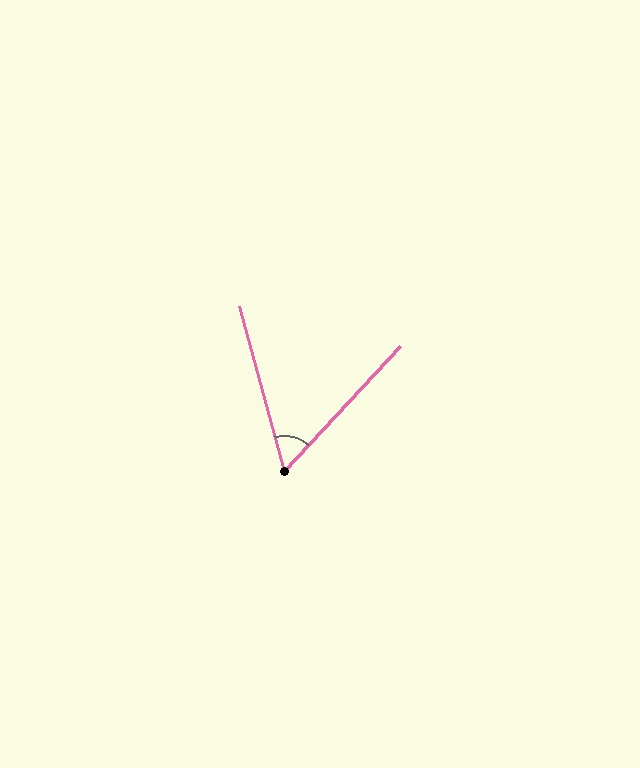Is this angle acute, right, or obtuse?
It is acute.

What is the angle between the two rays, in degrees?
Approximately 58 degrees.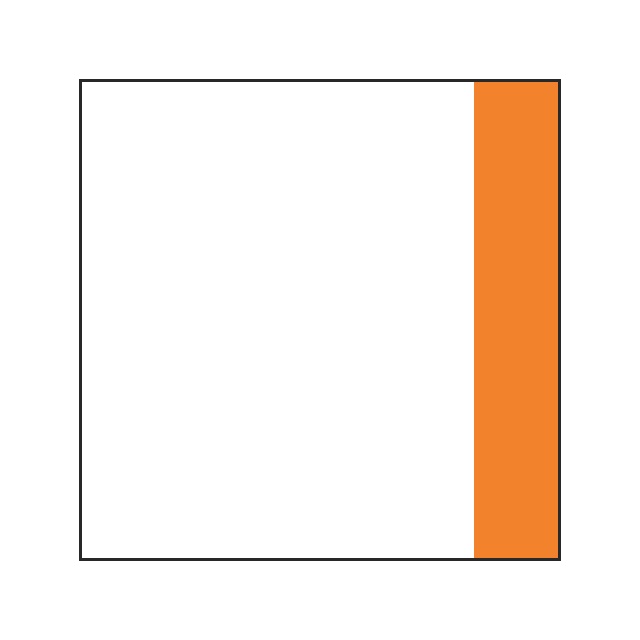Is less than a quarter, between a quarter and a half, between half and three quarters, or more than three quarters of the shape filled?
Less than a quarter.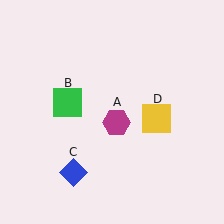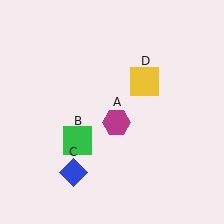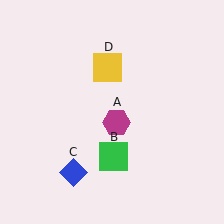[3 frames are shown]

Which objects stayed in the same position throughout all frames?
Magenta hexagon (object A) and blue diamond (object C) remained stationary.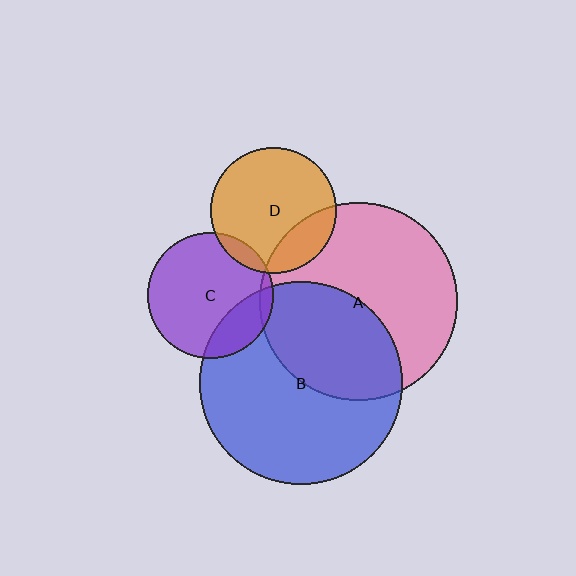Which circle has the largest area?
Circle B (blue).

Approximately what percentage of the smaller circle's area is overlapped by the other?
Approximately 20%.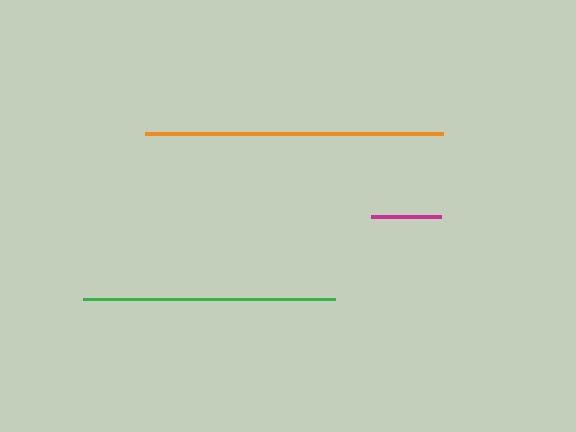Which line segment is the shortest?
The magenta line is the shortest at approximately 69 pixels.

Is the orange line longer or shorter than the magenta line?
The orange line is longer than the magenta line.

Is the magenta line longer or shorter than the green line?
The green line is longer than the magenta line.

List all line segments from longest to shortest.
From longest to shortest: orange, green, magenta.